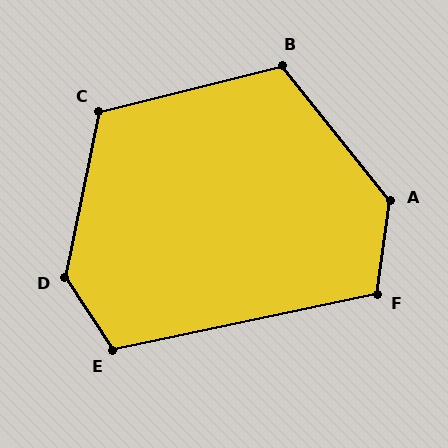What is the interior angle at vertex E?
Approximately 112 degrees (obtuse).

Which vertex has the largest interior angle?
D, at approximately 135 degrees.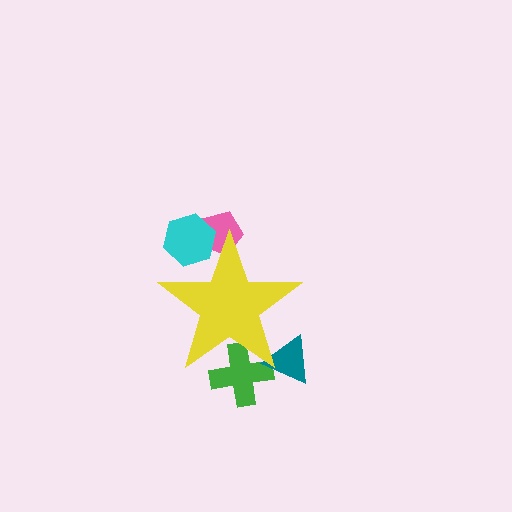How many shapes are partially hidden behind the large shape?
4 shapes are partially hidden.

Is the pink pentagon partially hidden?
Yes, the pink pentagon is partially hidden behind the yellow star.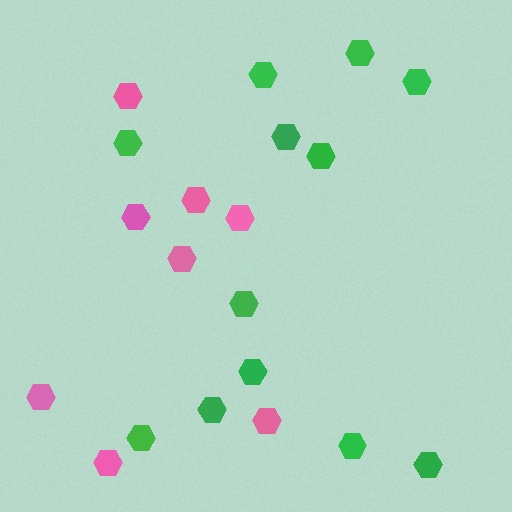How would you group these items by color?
There are 2 groups: one group of pink hexagons (8) and one group of green hexagons (12).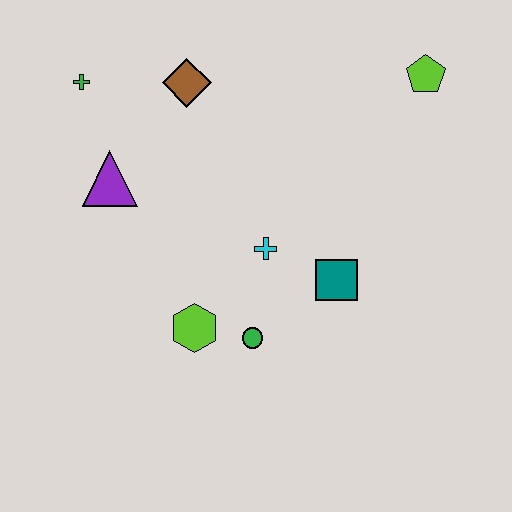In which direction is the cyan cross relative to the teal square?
The cyan cross is to the left of the teal square.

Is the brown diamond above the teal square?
Yes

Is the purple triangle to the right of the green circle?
No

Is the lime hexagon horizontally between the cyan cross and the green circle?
No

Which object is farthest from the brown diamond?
The green circle is farthest from the brown diamond.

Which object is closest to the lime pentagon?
The teal square is closest to the lime pentagon.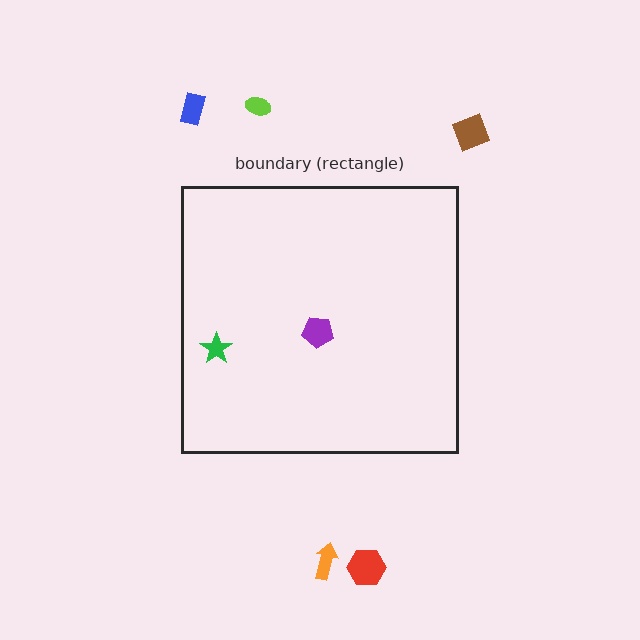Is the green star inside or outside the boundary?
Inside.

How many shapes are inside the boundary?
2 inside, 5 outside.